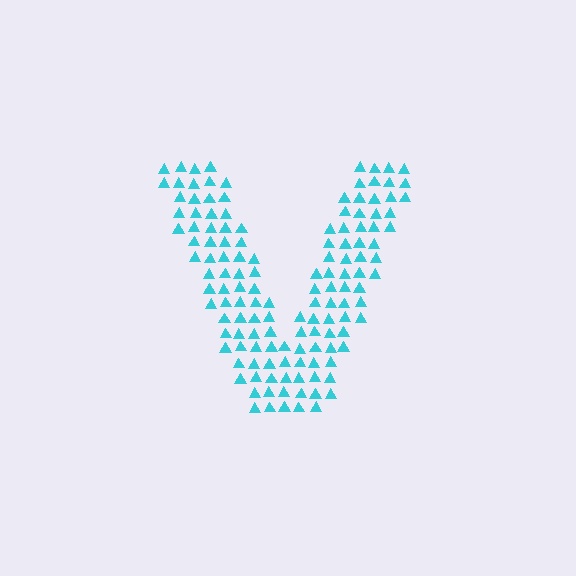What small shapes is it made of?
It is made of small triangles.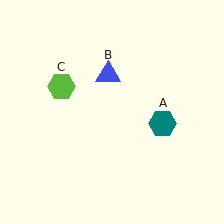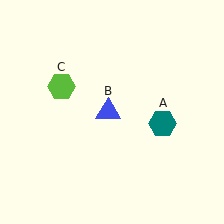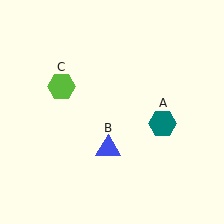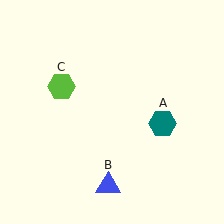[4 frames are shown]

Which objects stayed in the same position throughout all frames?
Teal hexagon (object A) and lime hexagon (object C) remained stationary.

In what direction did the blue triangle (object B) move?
The blue triangle (object B) moved down.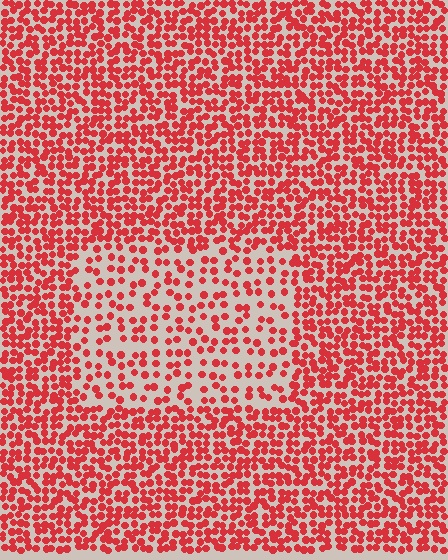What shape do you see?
I see a rectangle.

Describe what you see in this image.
The image contains small red elements arranged at two different densities. A rectangle-shaped region is visible where the elements are less densely packed than the surrounding area.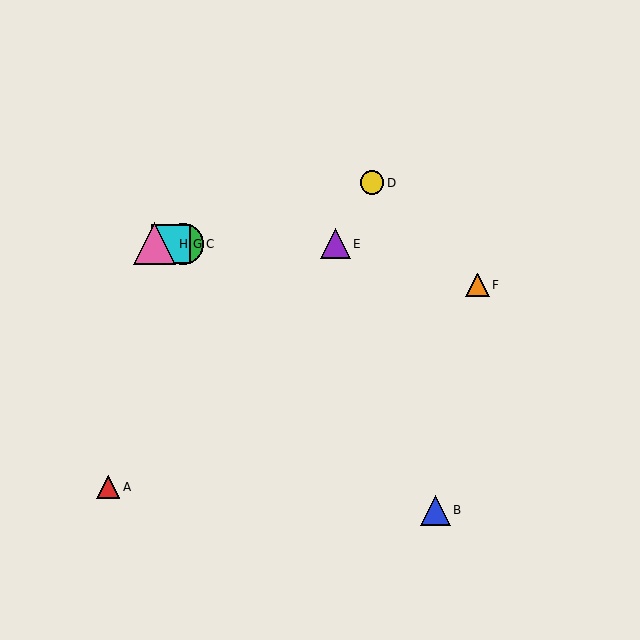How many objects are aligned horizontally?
4 objects (C, E, G, H) are aligned horizontally.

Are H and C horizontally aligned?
Yes, both are at y≈244.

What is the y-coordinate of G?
Object G is at y≈244.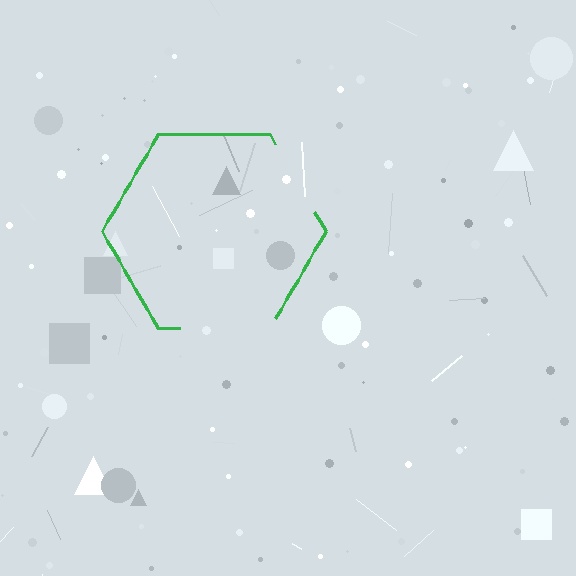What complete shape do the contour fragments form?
The contour fragments form a hexagon.